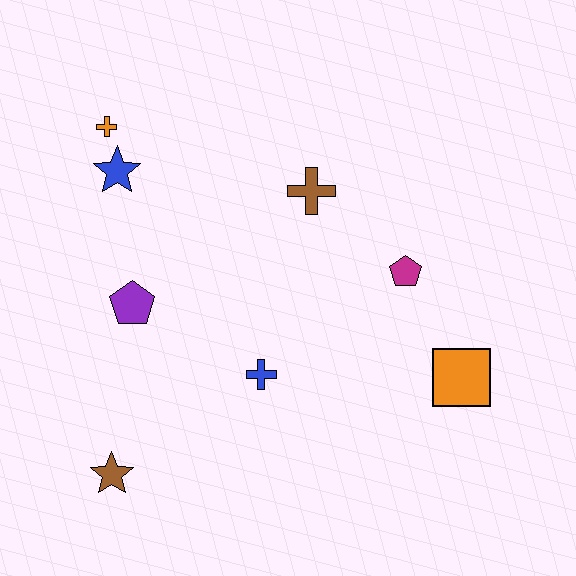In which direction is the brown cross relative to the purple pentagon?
The brown cross is to the right of the purple pentagon.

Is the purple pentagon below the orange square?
No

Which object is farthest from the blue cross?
The orange cross is farthest from the blue cross.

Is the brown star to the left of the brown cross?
Yes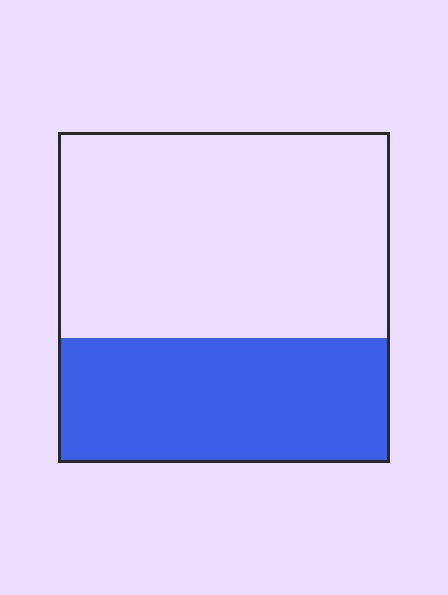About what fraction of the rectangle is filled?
About three eighths (3/8).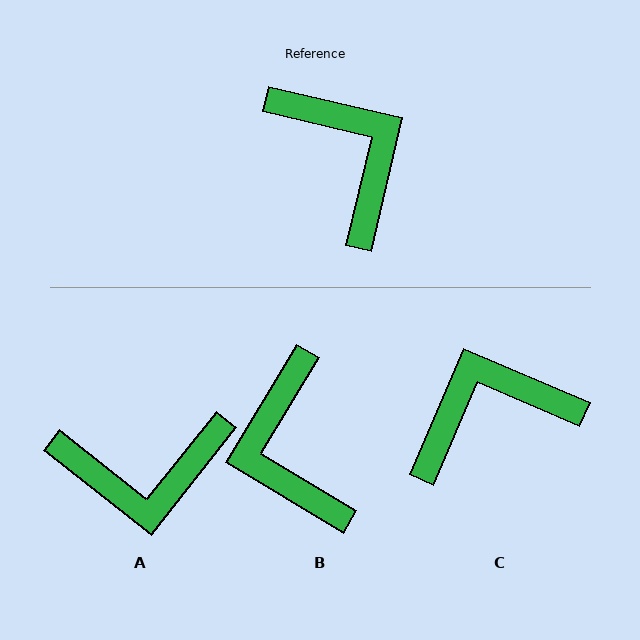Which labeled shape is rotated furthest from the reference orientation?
B, about 162 degrees away.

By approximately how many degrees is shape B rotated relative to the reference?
Approximately 162 degrees counter-clockwise.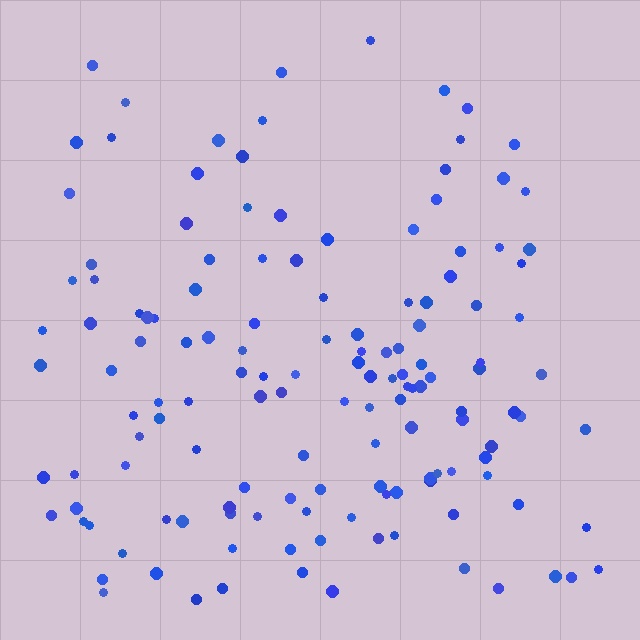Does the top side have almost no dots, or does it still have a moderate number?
Still a moderate number, just noticeably fewer than the bottom.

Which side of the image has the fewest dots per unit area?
The top.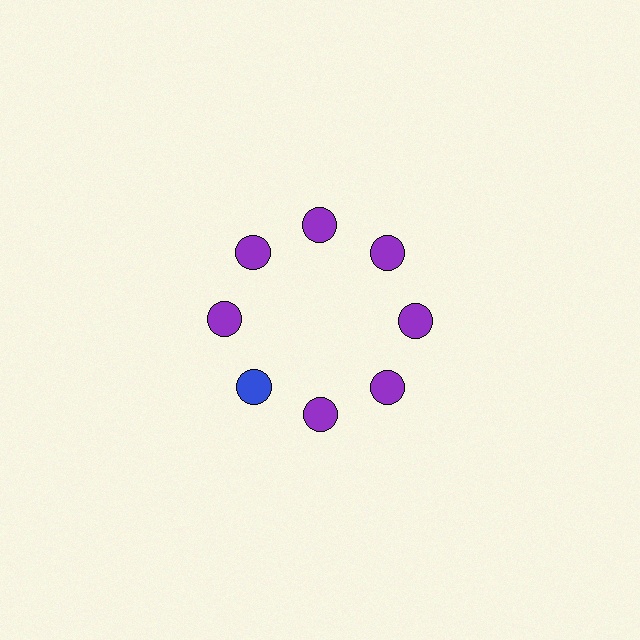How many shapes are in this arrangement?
There are 8 shapes arranged in a ring pattern.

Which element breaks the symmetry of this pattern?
The blue circle at roughly the 8 o'clock position breaks the symmetry. All other shapes are purple circles.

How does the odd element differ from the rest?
It has a different color: blue instead of purple.